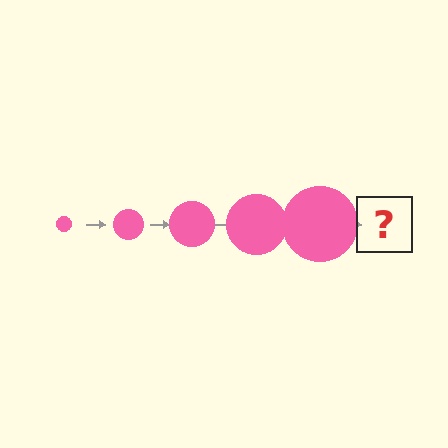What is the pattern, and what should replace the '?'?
The pattern is that the circle gets progressively larger each step. The '?' should be a pink circle, larger than the previous one.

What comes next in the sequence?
The next element should be a pink circle, larger than the previous one.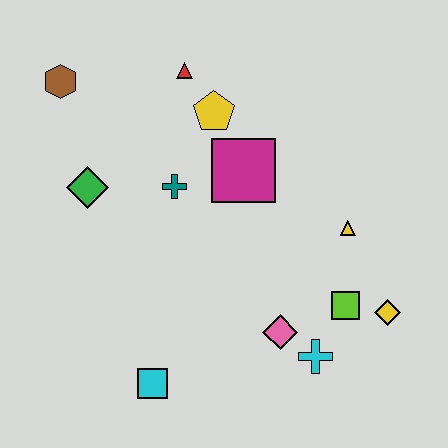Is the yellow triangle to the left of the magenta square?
No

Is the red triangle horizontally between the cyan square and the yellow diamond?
Yes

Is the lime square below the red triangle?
Yes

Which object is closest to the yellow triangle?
The lime square is closest to the yellow triangle.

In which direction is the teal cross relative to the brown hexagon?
The teal cross is to the right of the brown hexagon.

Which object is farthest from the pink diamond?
The brown hexagon is farthest from the pink diamond.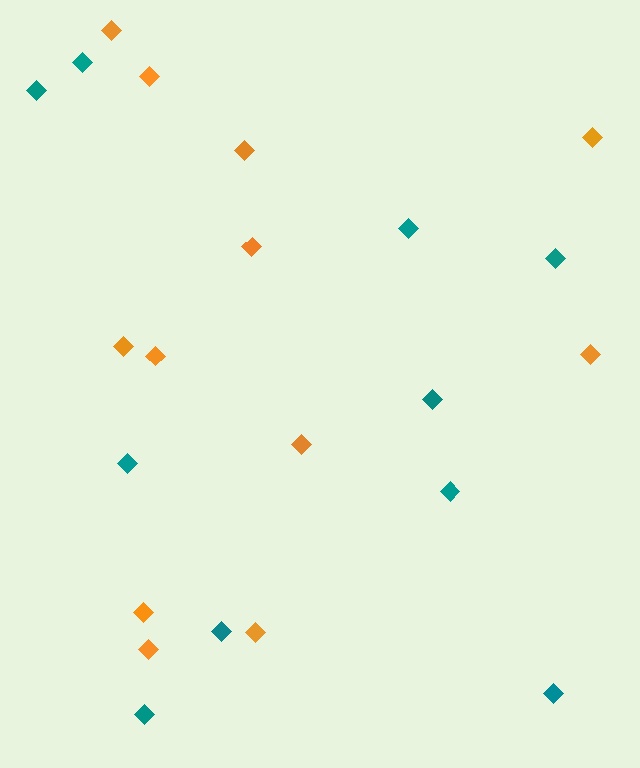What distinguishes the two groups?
There are 2 groups: one group of teal diamonds (10) and one group of orange diamonds (12).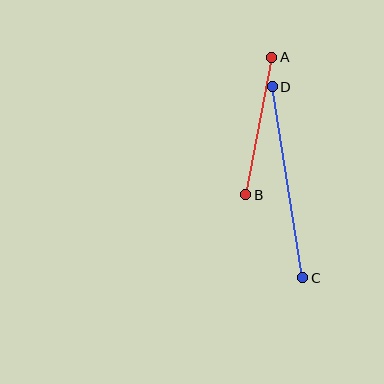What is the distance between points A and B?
The distance is approximately 140 pixels.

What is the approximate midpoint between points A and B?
The midpoint is at approximately (259, 126) pixels.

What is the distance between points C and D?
The distance is approximately 194 pixels.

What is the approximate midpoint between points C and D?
The midpoint is at approximately (287, 182) pixels.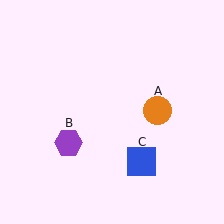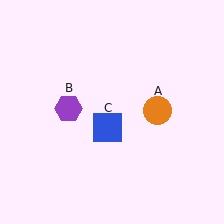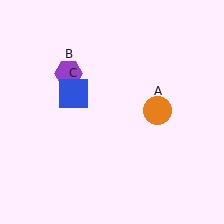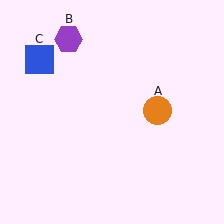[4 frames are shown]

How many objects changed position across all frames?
2 objects changed position: purple hexagon (object B), blue square (object C).